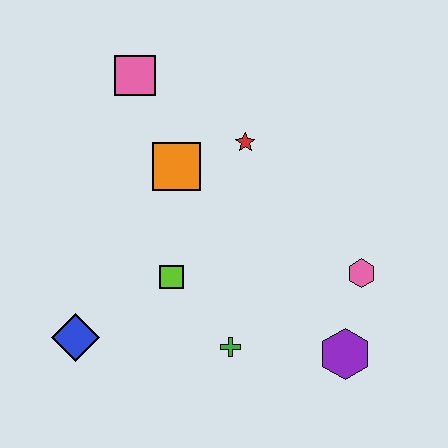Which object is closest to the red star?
The orange square is closest to the red star.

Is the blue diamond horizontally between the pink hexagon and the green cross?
No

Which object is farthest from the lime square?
The pink square is farthest from the lime square.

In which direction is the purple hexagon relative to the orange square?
The purple hexagon is below the orange square.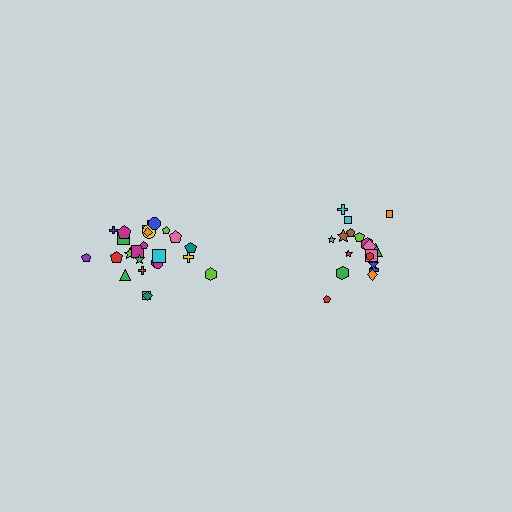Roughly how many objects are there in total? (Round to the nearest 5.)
Roughly 45 objects in total.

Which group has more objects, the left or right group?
The left group.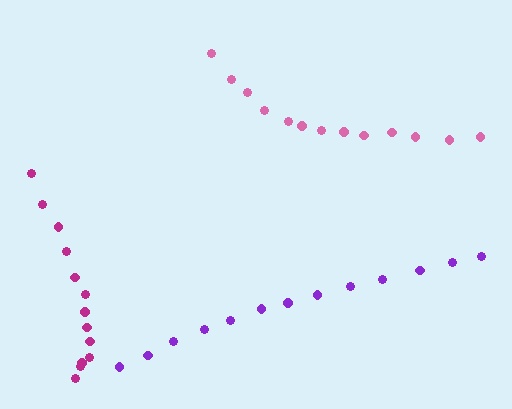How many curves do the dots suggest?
There are 3 distinct paths.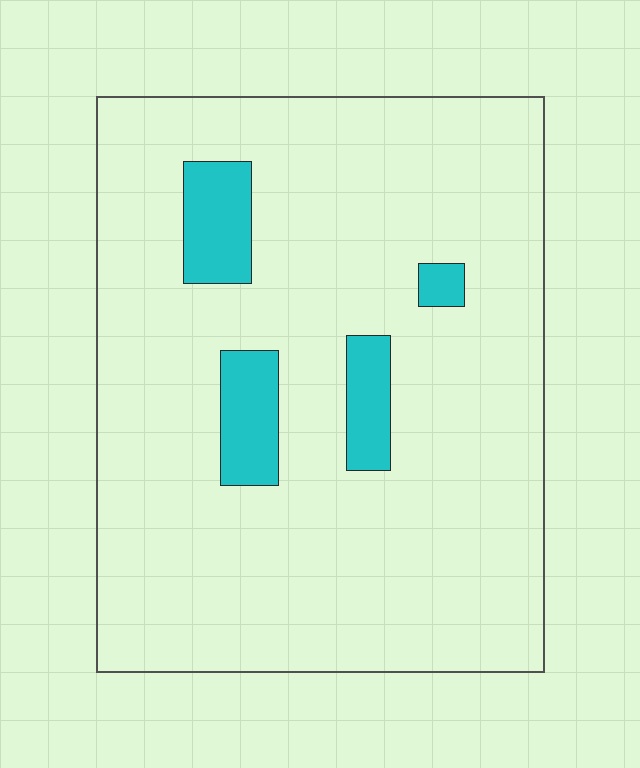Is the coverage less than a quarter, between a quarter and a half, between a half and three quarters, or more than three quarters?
Less than a quarter.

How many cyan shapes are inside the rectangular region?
4.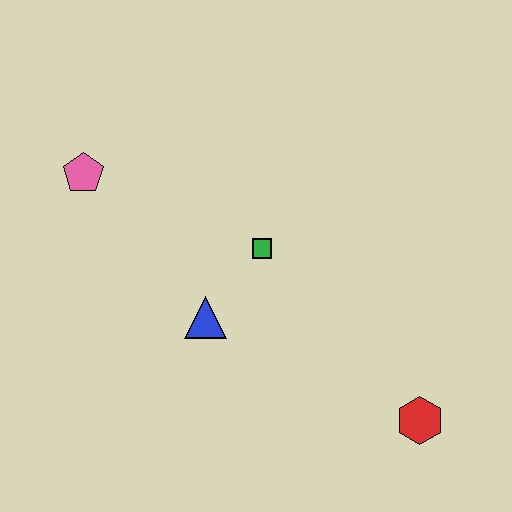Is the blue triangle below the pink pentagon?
Yes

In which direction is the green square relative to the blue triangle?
The green square is above the blue triangle.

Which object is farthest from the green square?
The red hexagon is farthest from the green square.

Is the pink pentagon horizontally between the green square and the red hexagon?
No